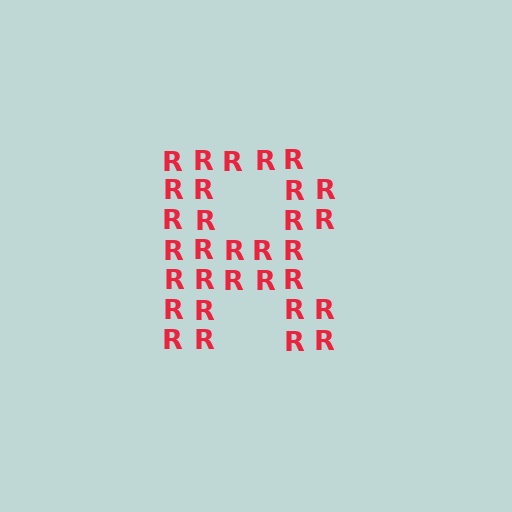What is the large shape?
The large shape is the letter R.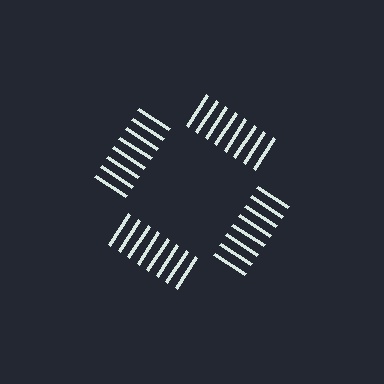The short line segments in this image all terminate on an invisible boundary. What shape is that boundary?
An illusory square — the line segments terminate on its edges but no continuous stroke is drawn.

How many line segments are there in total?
32 — 8 along each of the 4 edges.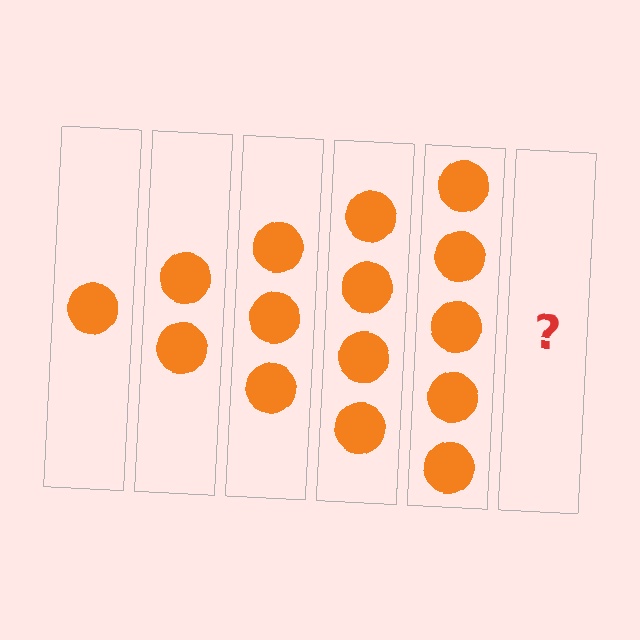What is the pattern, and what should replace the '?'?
The pattern is that each step adds one more circle. The '?' should be 6 circles.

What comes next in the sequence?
The next element should be 6 circles.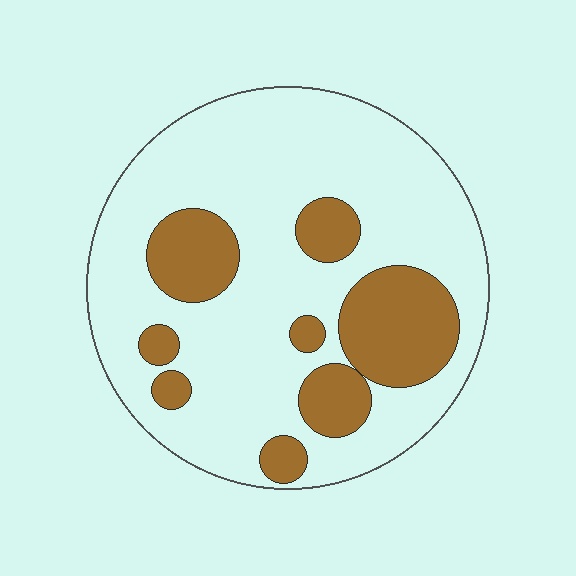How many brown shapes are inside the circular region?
8.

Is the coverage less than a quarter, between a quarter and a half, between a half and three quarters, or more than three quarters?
Between a quarter and a half.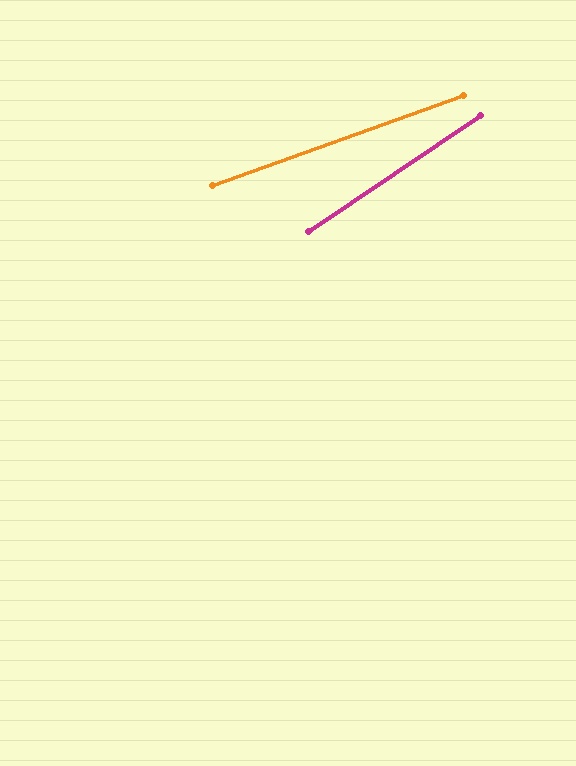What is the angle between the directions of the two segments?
Approximately 14 degrees.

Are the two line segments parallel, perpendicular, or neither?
Neither parallel nor perpendicular — they differ by about 14°.